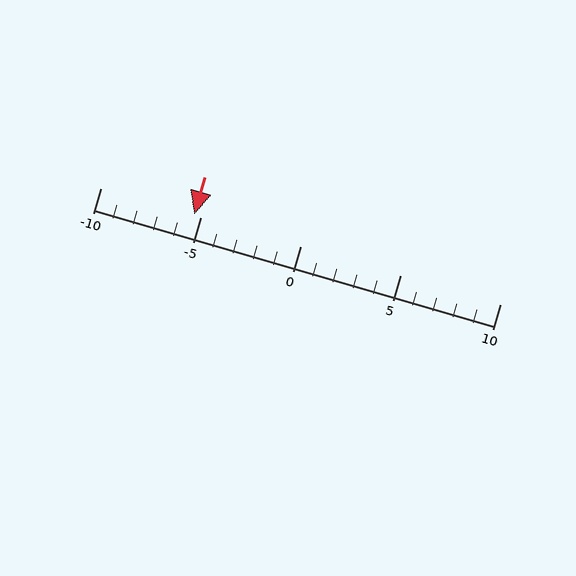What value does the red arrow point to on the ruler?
The red arrow points to approximately -5.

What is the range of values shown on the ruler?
The ruler shows values from -10 to 10.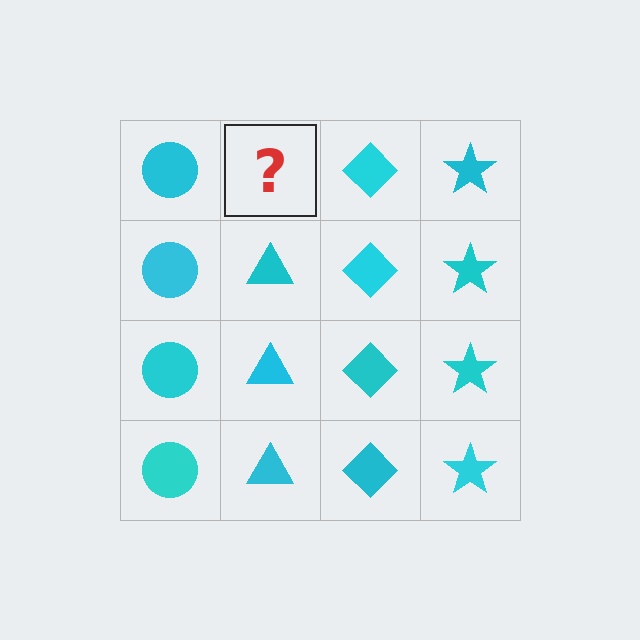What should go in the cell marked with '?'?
The missing cell should contain a cyan triangle.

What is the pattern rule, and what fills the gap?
The rule is that each column has a consistent shape. The gap should be filled with a cyan triangle.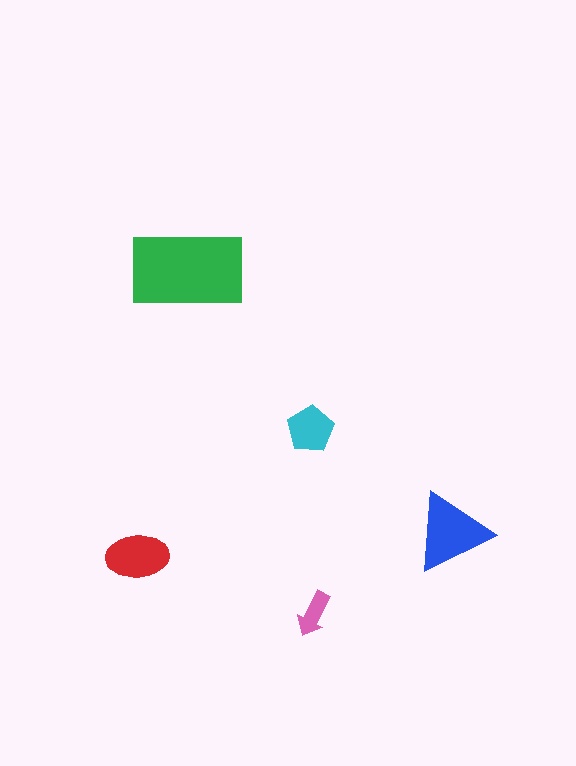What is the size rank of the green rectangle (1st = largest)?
1st.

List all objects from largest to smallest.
The green rectangle, the blue triangle, the red ellipse, the cyan pentagon, the pink arrow.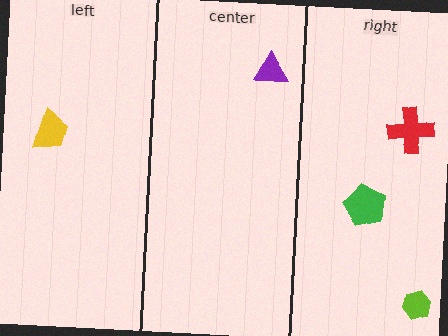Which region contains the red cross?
The right region.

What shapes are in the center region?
The purple triangle.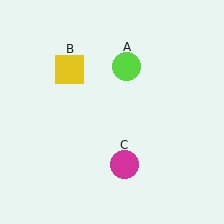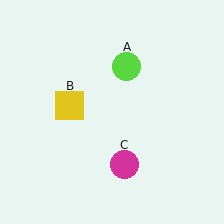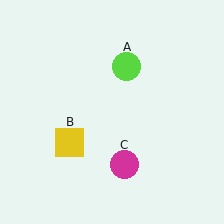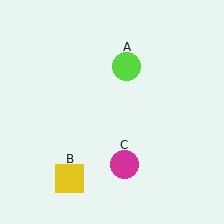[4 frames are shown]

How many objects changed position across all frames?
1 object changed position: yellow square (object B).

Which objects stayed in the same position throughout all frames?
Lime circle (object A) and magenta circle (object C) remained stationary.